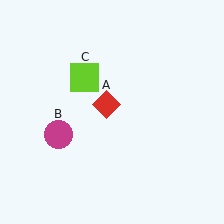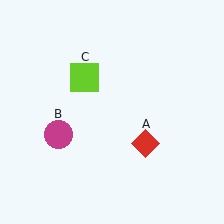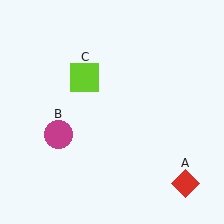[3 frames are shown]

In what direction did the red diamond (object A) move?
The red diamond (object A) moved down and to the right.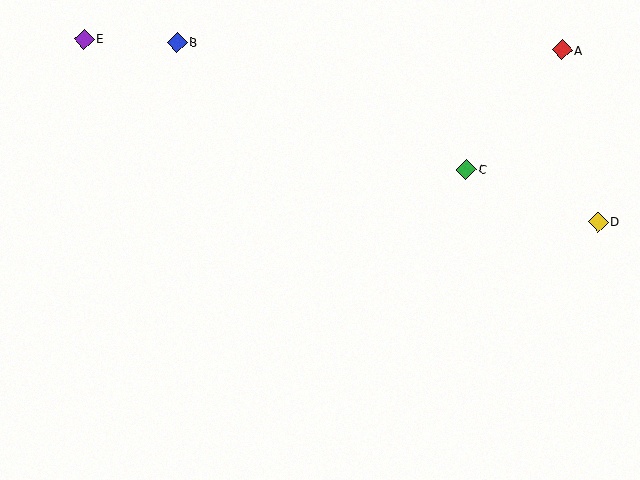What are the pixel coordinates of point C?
Point C is at (466, 169).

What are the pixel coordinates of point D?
Point D is at (598, 222).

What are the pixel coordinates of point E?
Point E is at (84, 39).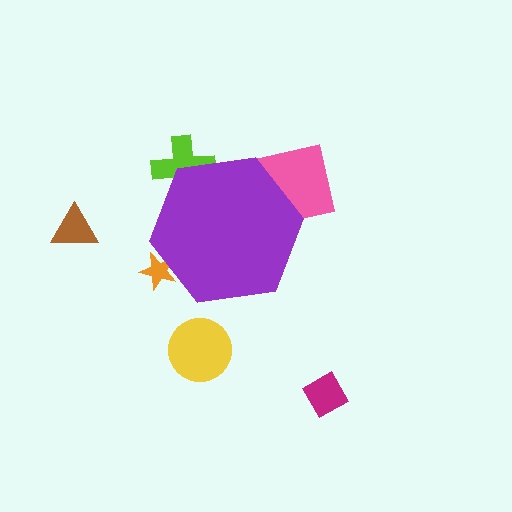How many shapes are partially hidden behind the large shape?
3 shapes are partially hidden.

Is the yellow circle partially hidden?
No, the yellow circle is fully visible.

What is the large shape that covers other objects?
A purple hexagon.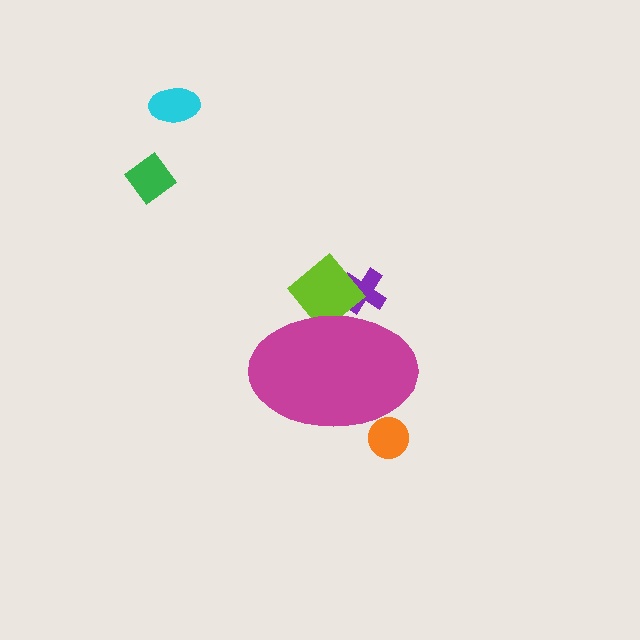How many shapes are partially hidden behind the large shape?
3 shapes are partially hidden.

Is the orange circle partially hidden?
Yes, the orange circle is partially hidden behind the magenta ellipse.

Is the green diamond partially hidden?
No, the green diamond is fully visible.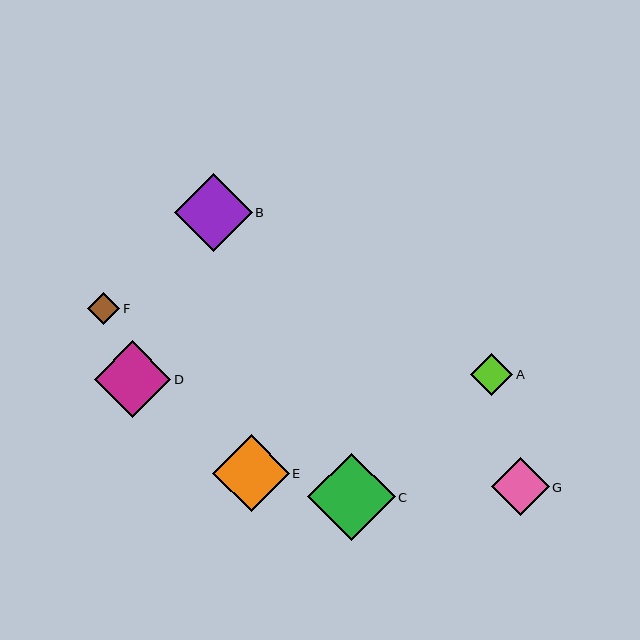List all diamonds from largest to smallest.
From largest to smallest: C, B, E, D, G, A, F.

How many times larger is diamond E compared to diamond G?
Diamond E is approximately 1.3 times the size of diamond G.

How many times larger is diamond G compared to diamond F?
Diamond G is approximately 1.8 times the size of diamond F.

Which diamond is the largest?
Diamond C is the largest with a size of approximately 87 pixels.